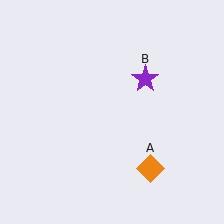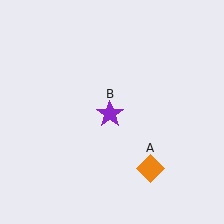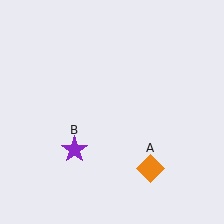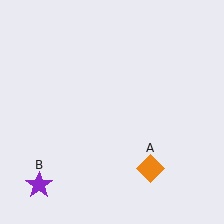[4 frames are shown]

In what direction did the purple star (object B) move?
The purple star (object B) moved down and to the left.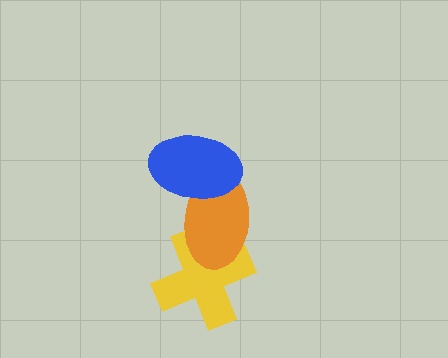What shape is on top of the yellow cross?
The orange ellipse is on top of the yellow cross.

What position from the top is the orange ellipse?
The orange ellipse is 2nd from the top.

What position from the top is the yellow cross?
The yellow cross is 3rd from the top.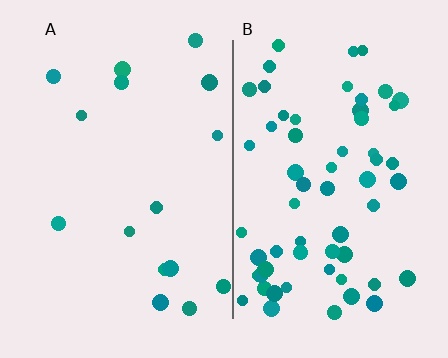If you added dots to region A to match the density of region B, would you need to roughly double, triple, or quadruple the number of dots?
Approximately quadruple.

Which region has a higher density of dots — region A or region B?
B (the right).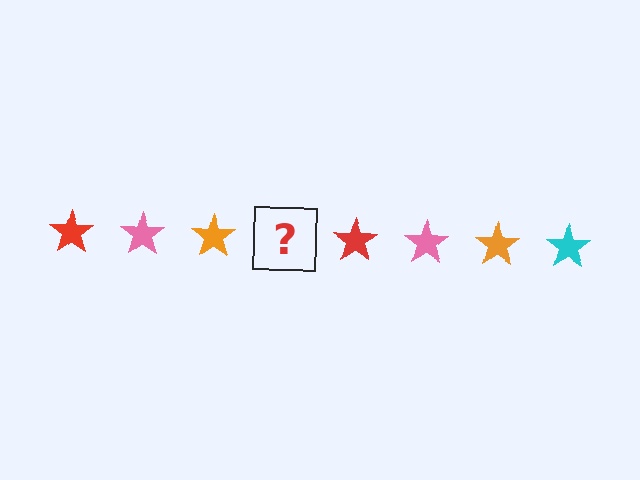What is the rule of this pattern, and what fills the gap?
The rule is that the pattern cycles through red, pink, orange, cyan stars. The gap should be filled with a cyan star.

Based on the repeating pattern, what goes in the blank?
The blank should be a cyan star.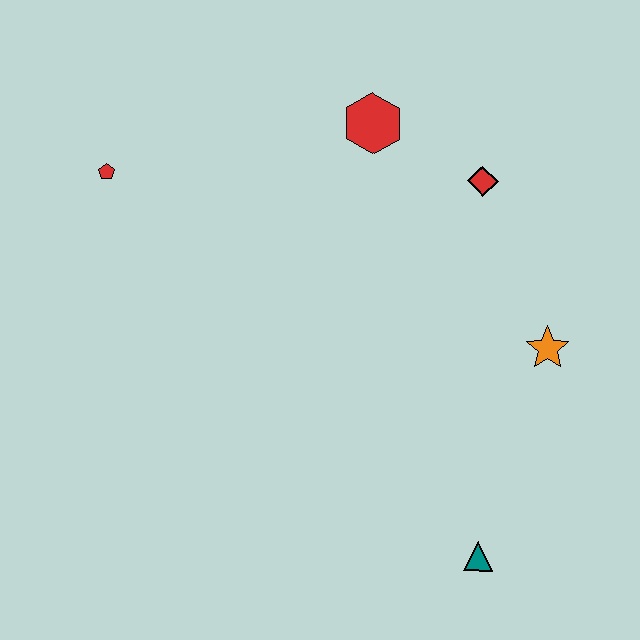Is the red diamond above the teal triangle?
Yes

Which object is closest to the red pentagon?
The red hexagon is closest to the red pentagon.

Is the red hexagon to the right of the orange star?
No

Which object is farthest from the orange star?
The red pentagon is farthest from the orange star.